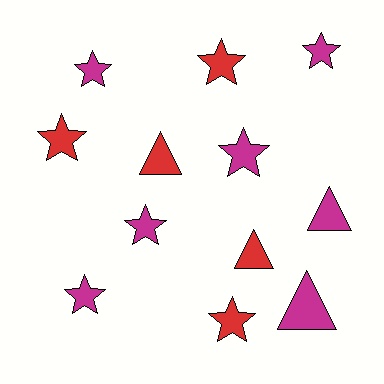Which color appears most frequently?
Magenta, with 7 objects.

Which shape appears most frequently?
Star, with 8 objects.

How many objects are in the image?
There are 12 objects.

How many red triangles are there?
There are 2 red triangles.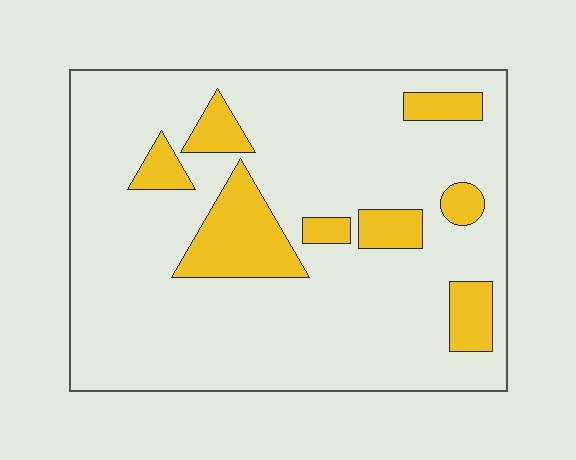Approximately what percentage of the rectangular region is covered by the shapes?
Approximately 15%.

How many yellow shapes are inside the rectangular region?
8.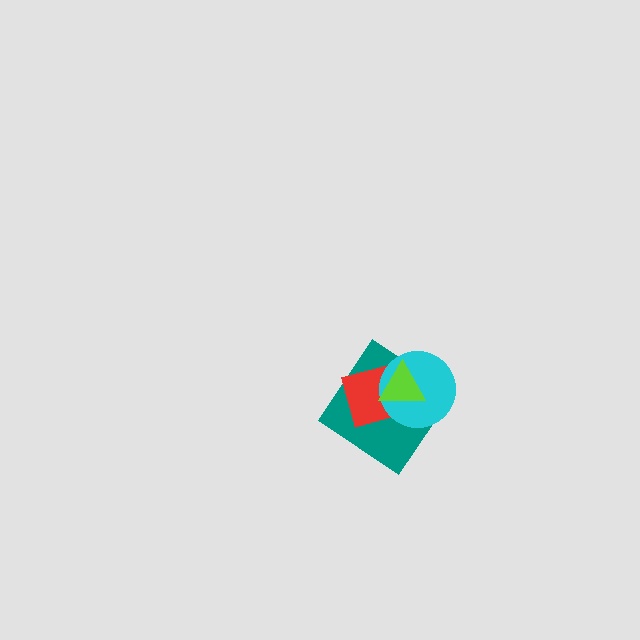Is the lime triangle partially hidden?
No, no other shape covers it.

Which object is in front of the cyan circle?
The lime triangle is in front of the cyan circle.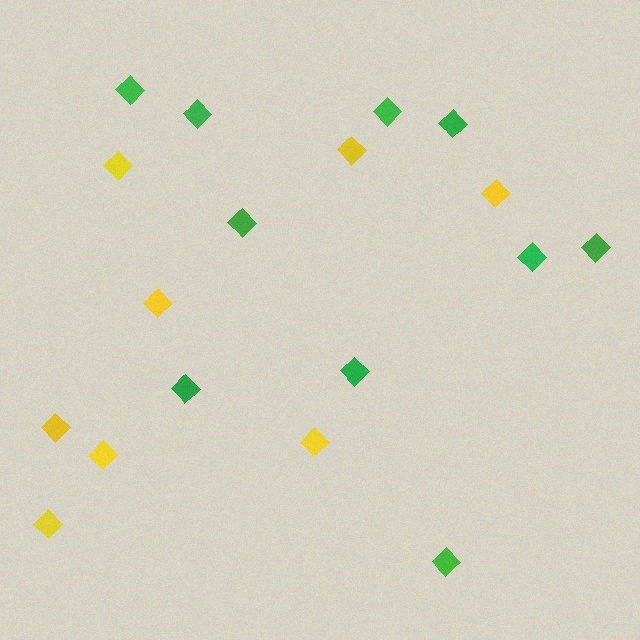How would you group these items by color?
There are 2 groups: one group of green diamonds (10) and one group of yellow diamonds (8).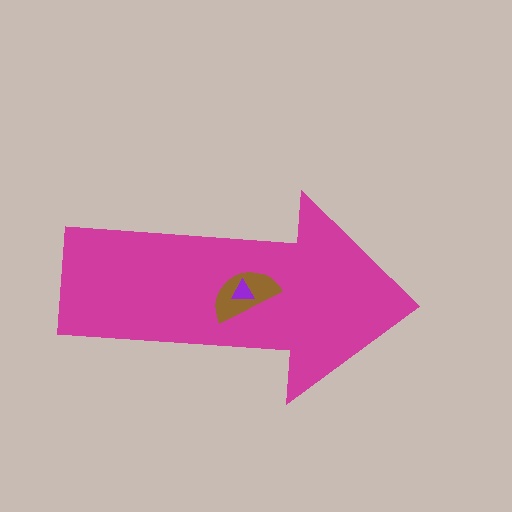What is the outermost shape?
The magenta arrow.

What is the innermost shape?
The purple triangle.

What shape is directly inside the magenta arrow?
The brown semicircle.